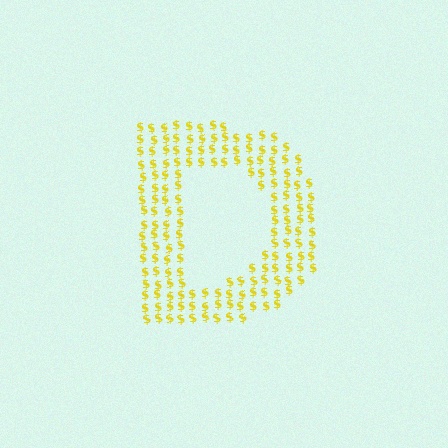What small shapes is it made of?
It is made of small dollar signs.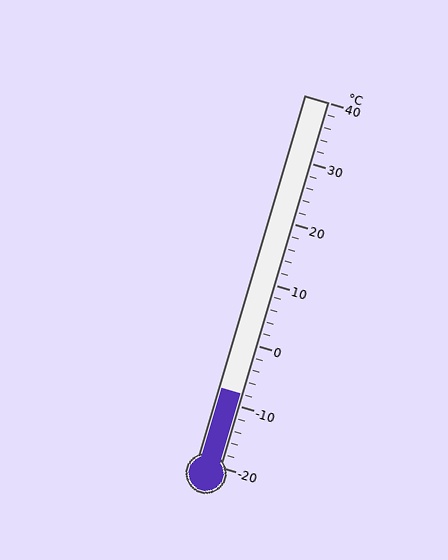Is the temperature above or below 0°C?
The temperature is below 0°C.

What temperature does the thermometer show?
The thermometer shows approximately -8°C.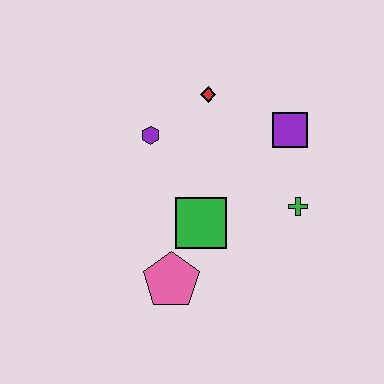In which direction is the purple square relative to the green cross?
The purple square is above the green cross.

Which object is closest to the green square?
The pink pentagon is closest to the green square.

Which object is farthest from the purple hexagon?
The green cross is farthest from the purple hexagon.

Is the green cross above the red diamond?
No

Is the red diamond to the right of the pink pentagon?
Yes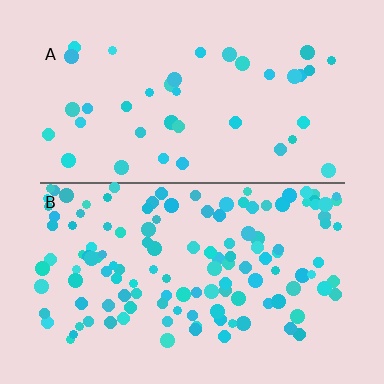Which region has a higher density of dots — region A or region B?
B (the bottom).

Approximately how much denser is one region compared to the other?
Approximately 3.2× — region B over region A.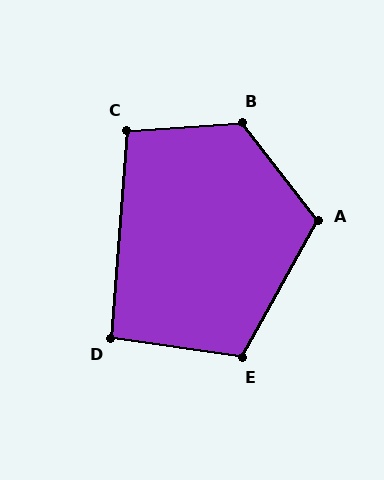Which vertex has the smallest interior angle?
D, at approximately 94 degrees.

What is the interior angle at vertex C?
Approximately 98 degrees (obtuse).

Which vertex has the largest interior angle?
B, at approximately 124 degrees.